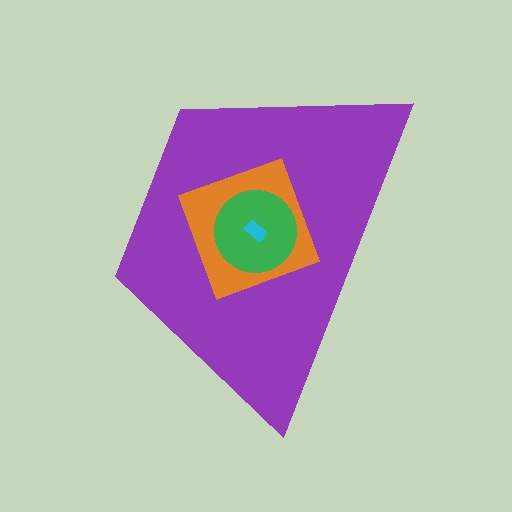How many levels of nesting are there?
4.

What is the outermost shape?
The purple trapezoid.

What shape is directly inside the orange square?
The green circle.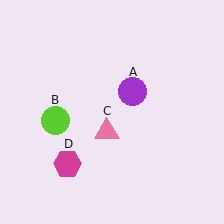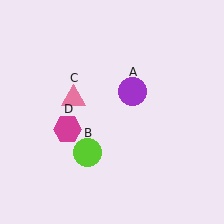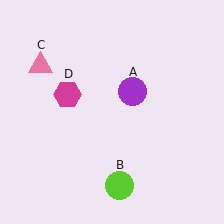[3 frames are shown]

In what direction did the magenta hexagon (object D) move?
The magenta hexagon (object D) moved up.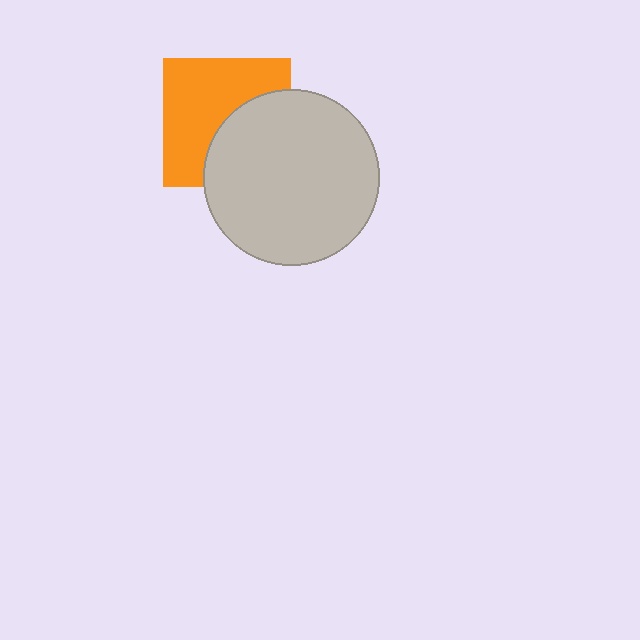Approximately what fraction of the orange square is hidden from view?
Roughly 42% of the orange square is hidden behind the light gray circle.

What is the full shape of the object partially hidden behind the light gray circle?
The partially hidden object is an orange square.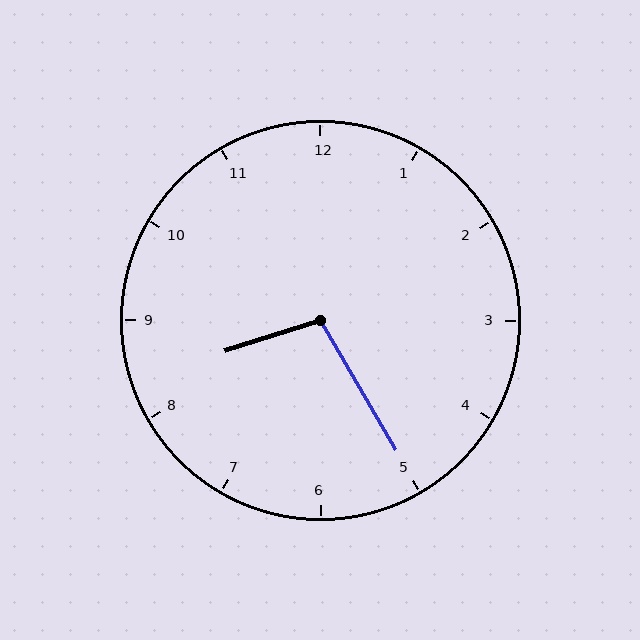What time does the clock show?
8:25.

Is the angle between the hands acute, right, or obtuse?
It is obtuse.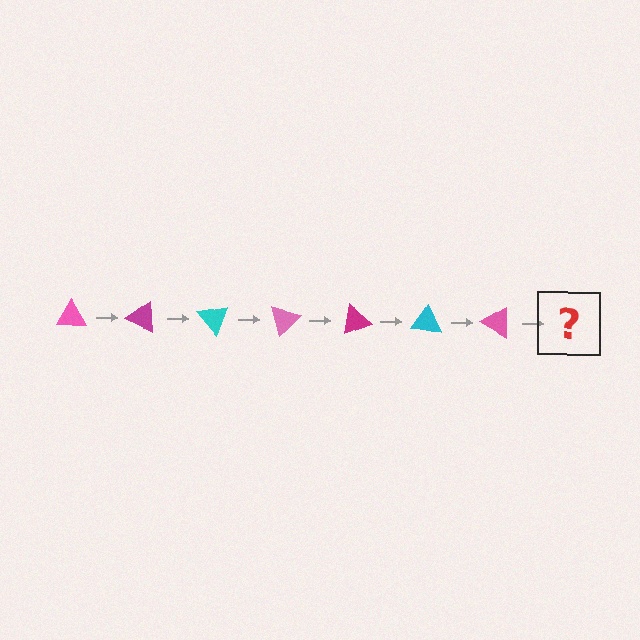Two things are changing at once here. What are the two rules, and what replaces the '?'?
The two rules are that it rotates 25 degrees each step and the color cycles through pink, magenta, and cyan. The '?' should be a magenta triangle, rotated 175 degrees from the start.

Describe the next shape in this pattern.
It should be a magenta triangle, rotated 175 degrees from the start.